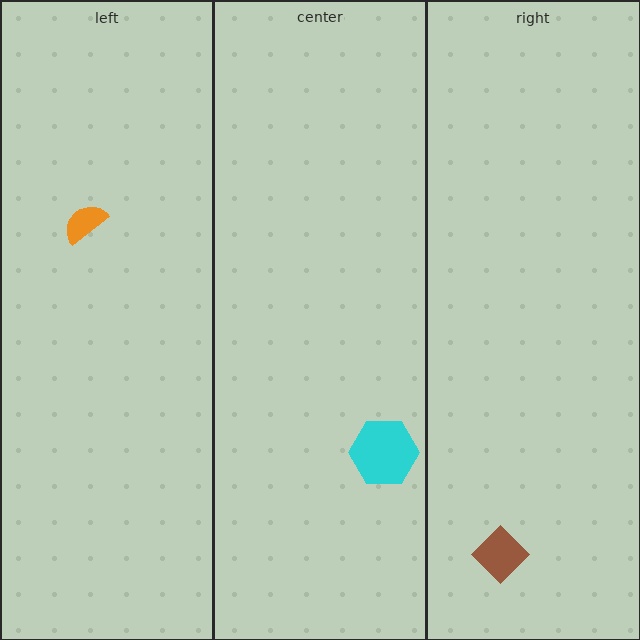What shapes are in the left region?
The orange semicircle.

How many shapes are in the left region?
1.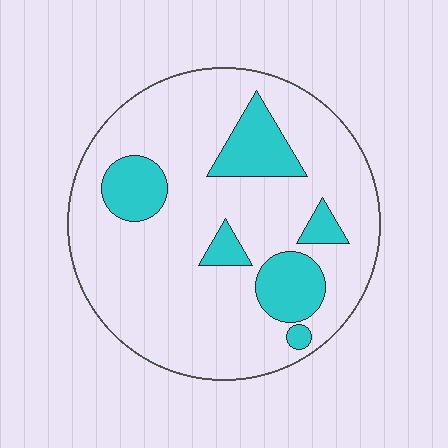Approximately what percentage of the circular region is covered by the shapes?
Approximately 20%.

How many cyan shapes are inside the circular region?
6.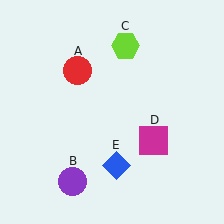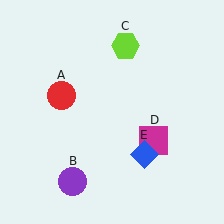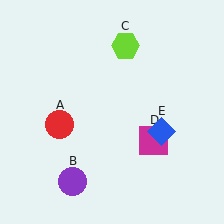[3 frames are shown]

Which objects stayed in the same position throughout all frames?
Purple circle (object B) and lime hexagon (object C) and magenta square (object D) remained stationary.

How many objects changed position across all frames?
2 objects changed position: red circle (object A), blue diamond (object E).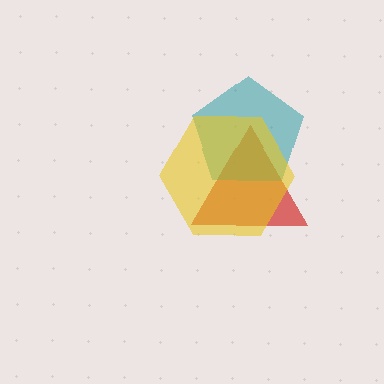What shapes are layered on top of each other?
The layered shapes are: a red triangle, a teal pentagon, a yellow hexagon.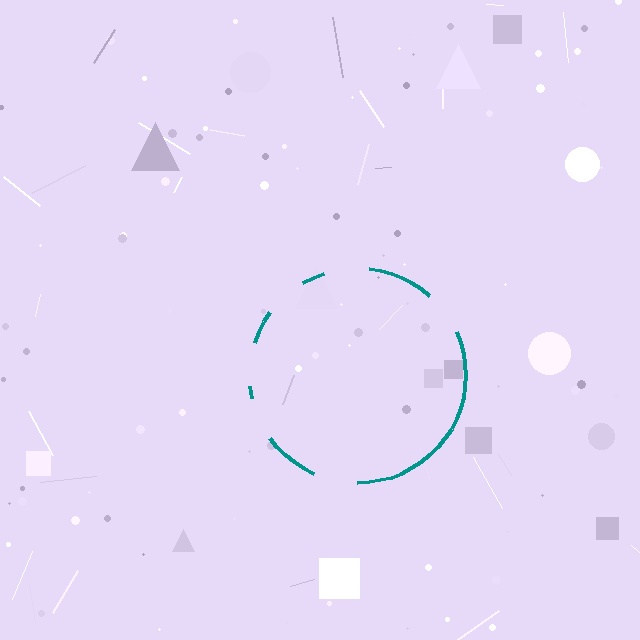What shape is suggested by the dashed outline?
The dashed outline suggests a circle.